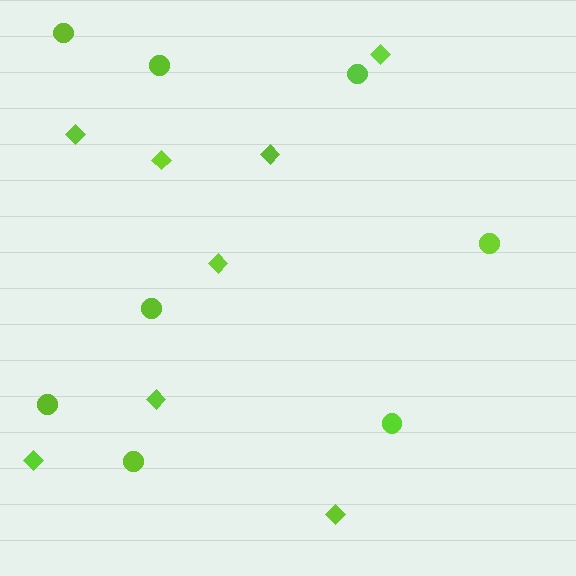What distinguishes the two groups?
There are 2 groups: one group of circles (8) and one group of diamonds (8).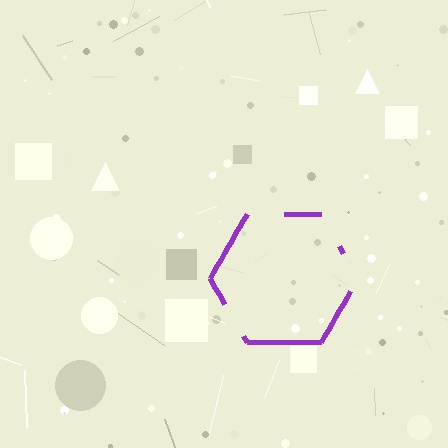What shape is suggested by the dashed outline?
The dashed outline suggests a hexagon.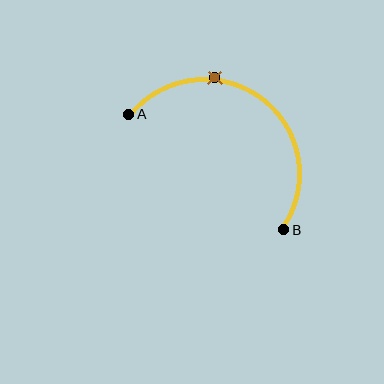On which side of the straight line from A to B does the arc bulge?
The arc bulges above and to the right of the straight line connecting A and B.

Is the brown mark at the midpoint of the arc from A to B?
No. The brown mark lies on the arc but is closer to endpoint A. The arc midpoint would be at the point on the curve equidistant along the arc from both A and B.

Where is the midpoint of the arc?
The arc midpoint is the point on the curve farthest from the straight line joining A and B. It sits above and to the right of that line.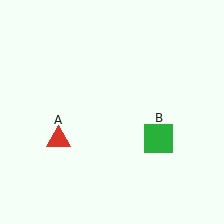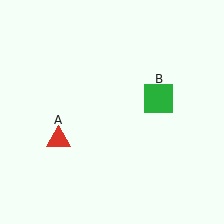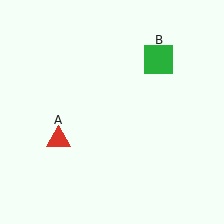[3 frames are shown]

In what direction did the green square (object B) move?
The green square (object B) moved up.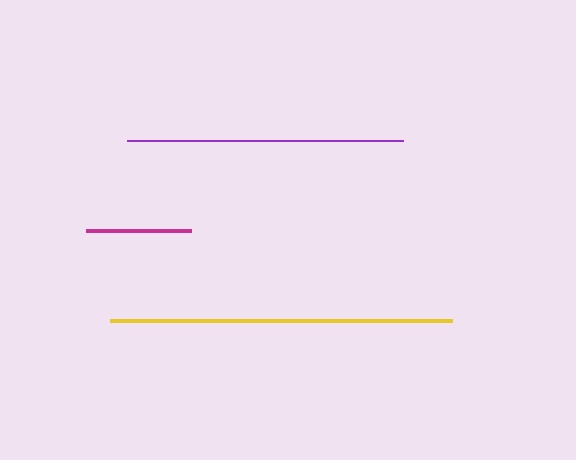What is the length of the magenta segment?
The magenta segment is approximately 106 pixels long.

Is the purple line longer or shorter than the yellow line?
The yellow line is longer than the purple line.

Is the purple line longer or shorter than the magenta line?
The purple line is longer than the magenta line.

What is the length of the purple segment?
The purple segment is approximately 276 pixels long.